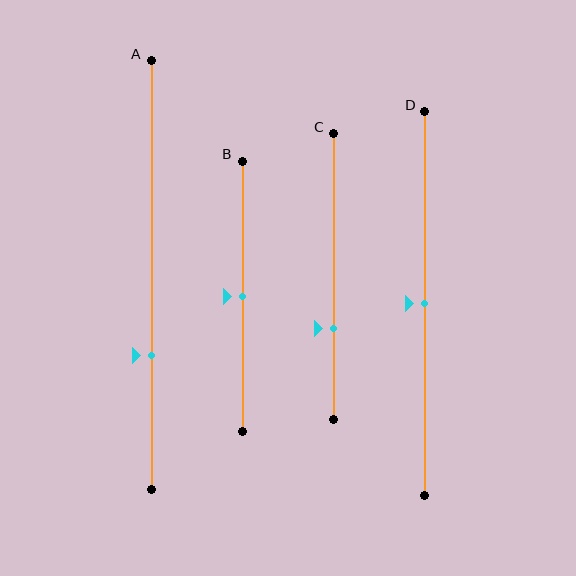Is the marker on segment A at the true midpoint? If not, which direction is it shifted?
No, the marker on segment A is shifted downward by about 19% of the segment length.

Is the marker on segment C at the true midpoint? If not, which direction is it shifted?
No, the marker on segment C is shifted downward by about 18% of the segment length.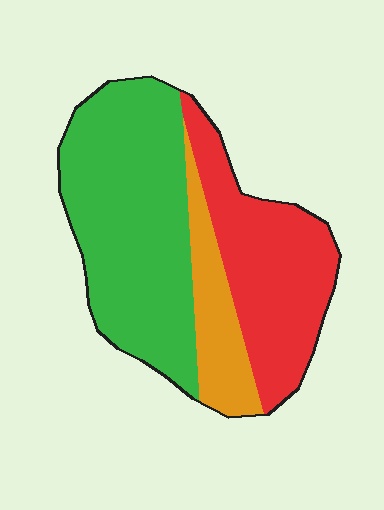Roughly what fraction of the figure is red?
Red takes up between a quarter and a half of the figure.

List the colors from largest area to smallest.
From largest to smallest: green, red, orange.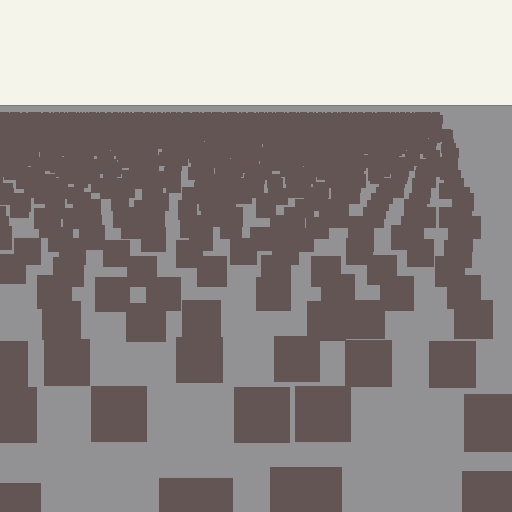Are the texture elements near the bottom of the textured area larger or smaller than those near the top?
Larger. Near the bottom, elements are closer to the viewer and appear at a bigger on-screen size.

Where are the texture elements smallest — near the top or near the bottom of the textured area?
Near the top.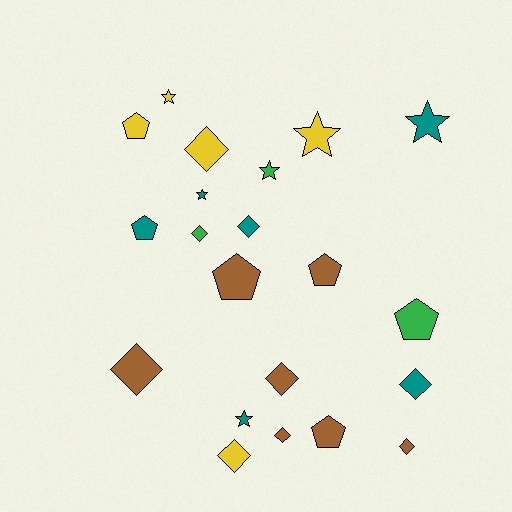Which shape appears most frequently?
Diamond, with 9 objects.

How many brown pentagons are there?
There are 3 brown pentagons.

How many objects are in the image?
There are 21 objects.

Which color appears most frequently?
Brown, with 7 objects.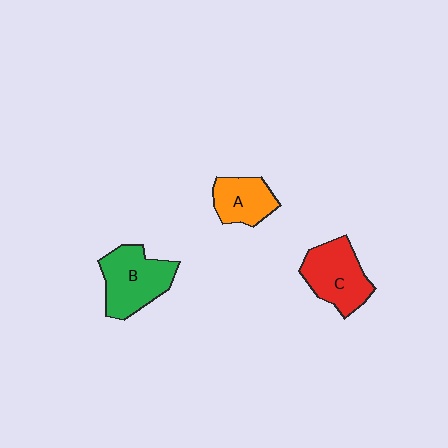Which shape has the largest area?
Shape B (green).